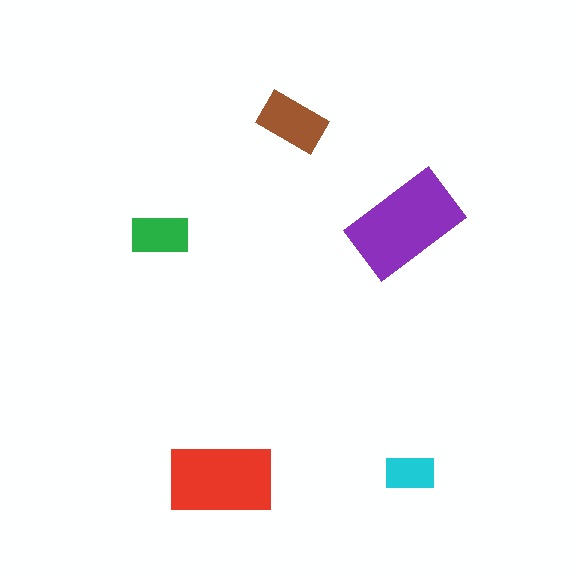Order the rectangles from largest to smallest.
the purple one, the red one, the brown one, the green one, the cyan one.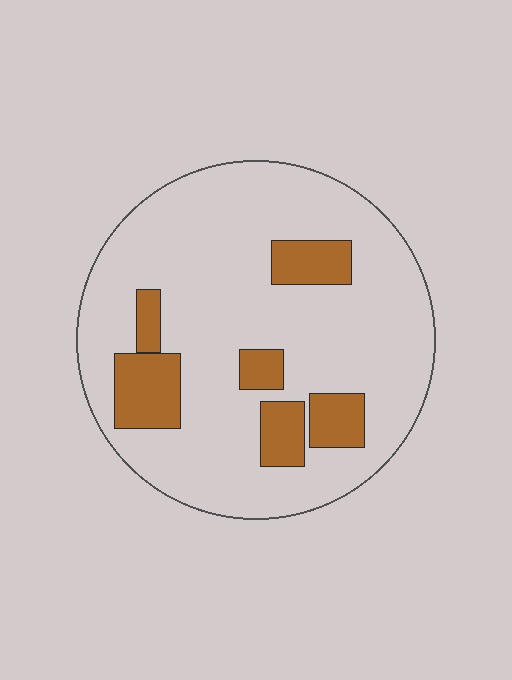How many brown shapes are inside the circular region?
6.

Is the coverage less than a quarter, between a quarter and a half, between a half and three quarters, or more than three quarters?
Less than a quarter.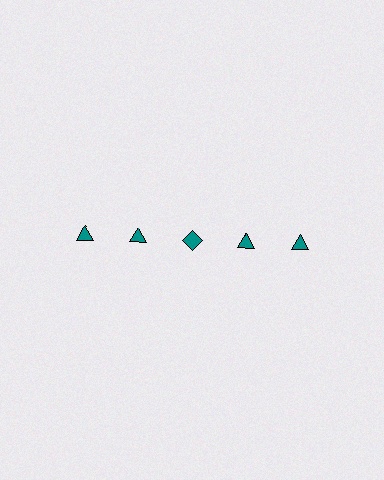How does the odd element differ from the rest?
It has a different shape: diamond instead of triangle.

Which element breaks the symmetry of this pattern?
The teal diamond in the top row, center column breaks the symmetry. All other shapes are teal triangles.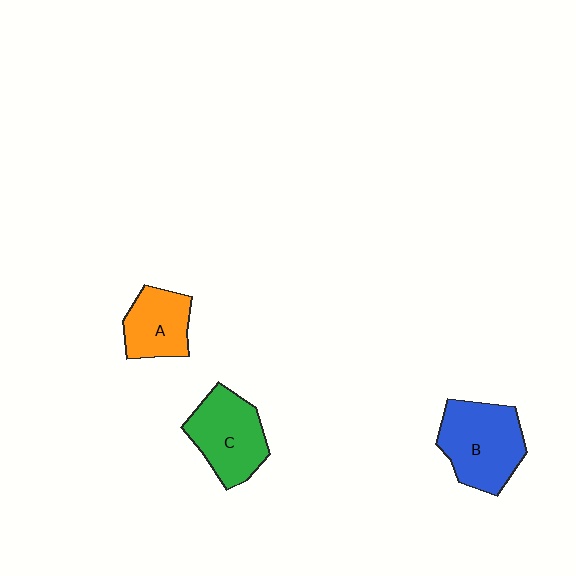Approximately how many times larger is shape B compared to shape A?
Approximately 1.5 times.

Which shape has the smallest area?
Shape A (orange).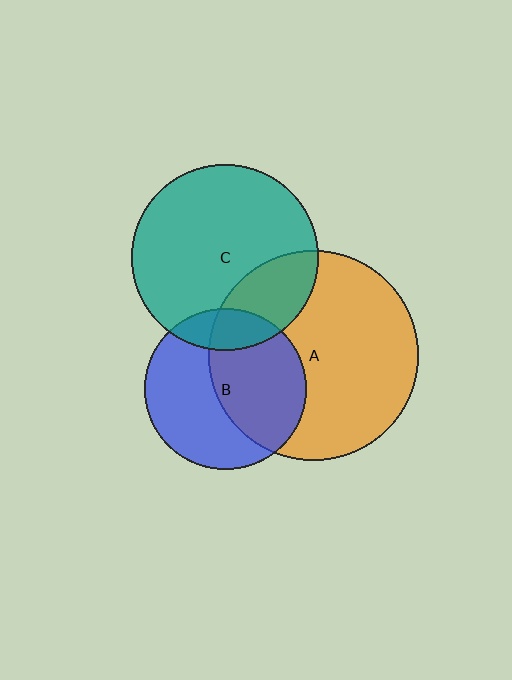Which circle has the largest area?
Circle A (orange).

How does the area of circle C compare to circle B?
Approximately 1.3 times.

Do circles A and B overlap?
Yes.